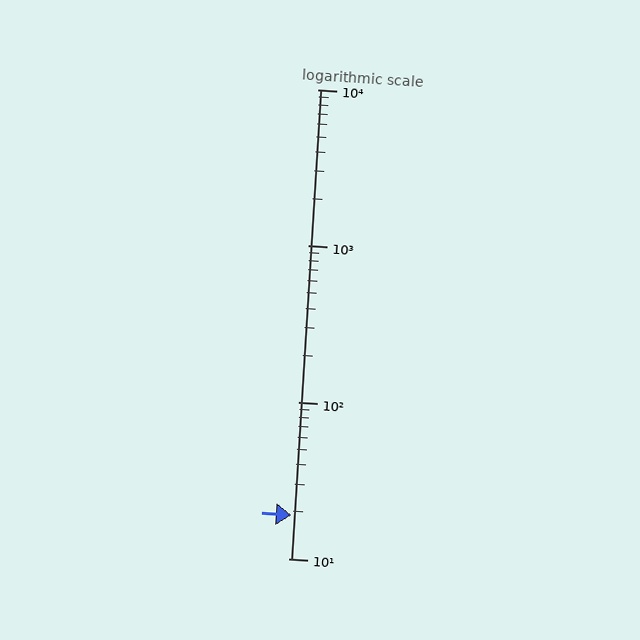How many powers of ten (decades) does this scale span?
The scale spans 3 decades, from 10 to 10000.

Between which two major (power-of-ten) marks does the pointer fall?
The pointer is between 10 and 100.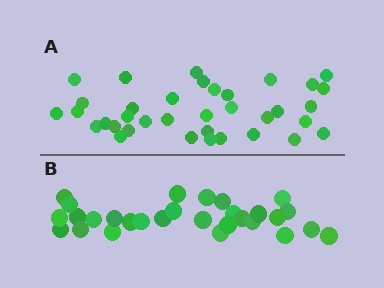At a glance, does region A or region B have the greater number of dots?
Region A (the top region) has more dots.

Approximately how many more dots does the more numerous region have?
Region A has roughly 8 or so more dots than region B.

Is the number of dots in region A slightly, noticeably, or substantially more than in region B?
Region A has only slightly more — the two regions are fairly close. The ratio is roughly 1.2 to 1.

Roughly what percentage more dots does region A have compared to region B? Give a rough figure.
About 25% more.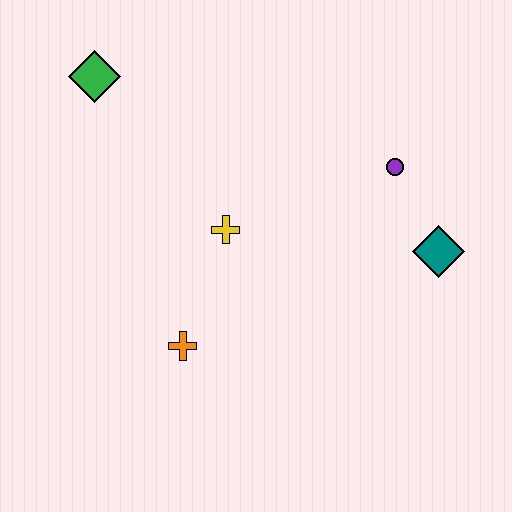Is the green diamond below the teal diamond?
No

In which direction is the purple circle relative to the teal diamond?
The purple circle is above the teal diamond.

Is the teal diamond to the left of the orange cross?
No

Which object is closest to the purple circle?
The teal diamond is closest to the purple circle.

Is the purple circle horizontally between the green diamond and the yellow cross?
No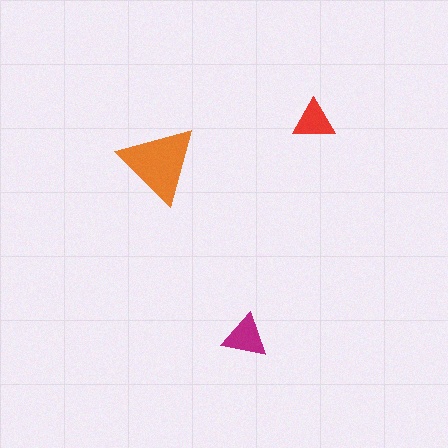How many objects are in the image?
There are 3 objects in the image.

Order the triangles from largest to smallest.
the orange one, the magenta one, the red one.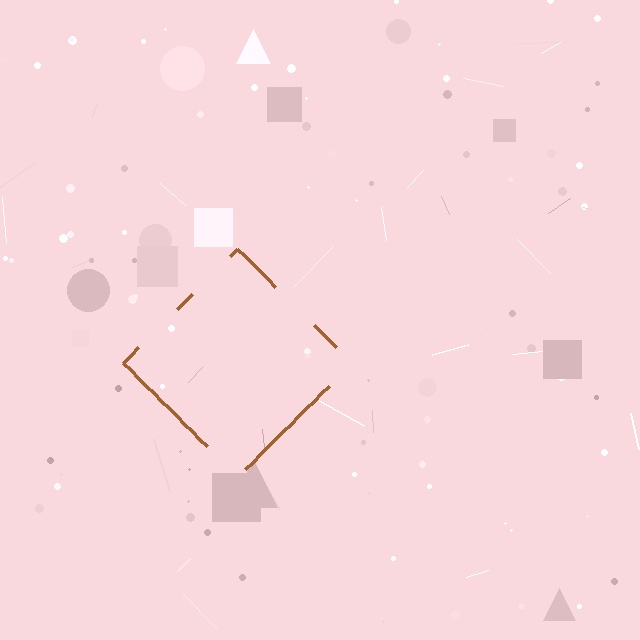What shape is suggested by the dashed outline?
The dashed outline suggests a diamond.